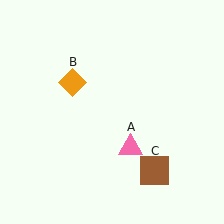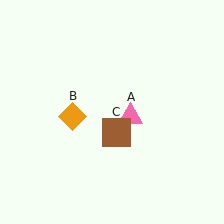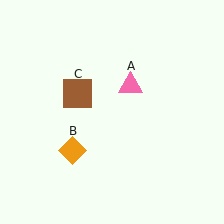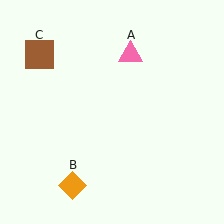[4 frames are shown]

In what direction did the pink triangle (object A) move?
The pink triangle (object A) moved up.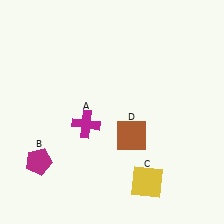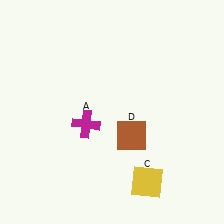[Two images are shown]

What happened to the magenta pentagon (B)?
The magenta pentagon (B) was removed in Image 2. It was in the bottom-left area of Image 1.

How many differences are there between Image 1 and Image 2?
There is 1 difference between the two images.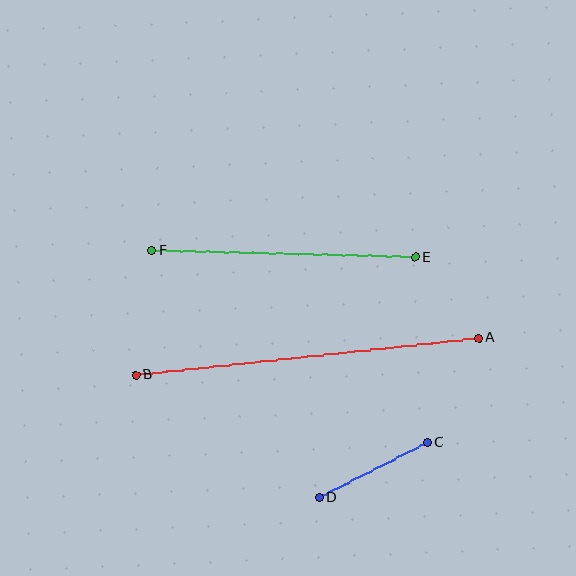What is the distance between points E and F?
The distance is approximately 263 pixels.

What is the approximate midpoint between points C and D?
The midpoint is at approximately (373, 470) pixels.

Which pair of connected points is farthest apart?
Points A and B are farthest apart.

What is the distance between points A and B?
The distance is approximately 345 pixels.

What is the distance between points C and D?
The distance is approximately 121 pixels.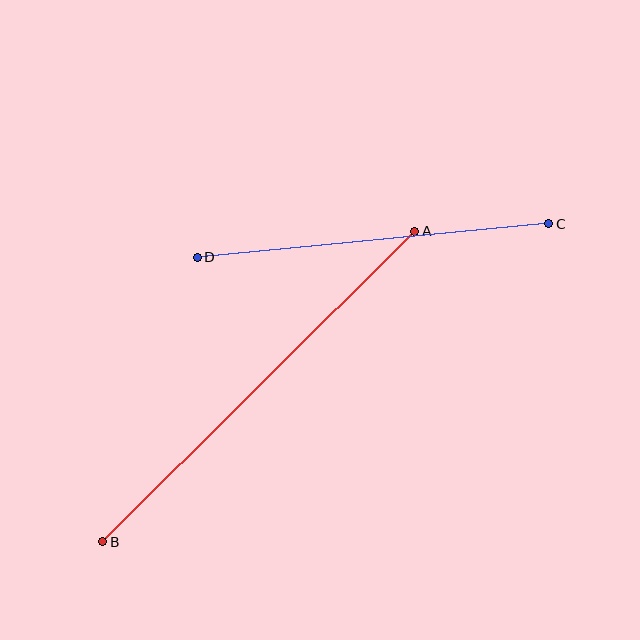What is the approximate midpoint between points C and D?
The midpoint is at approximately (373, 241) pixels.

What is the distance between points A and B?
The distance is approximately 440 pixels.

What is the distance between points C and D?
The distance is approximately 353 pixels.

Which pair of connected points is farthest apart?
Points A and B are farthest apart.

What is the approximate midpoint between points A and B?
The midpoint is at approximately (259, 387) pixels.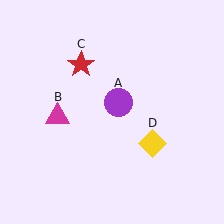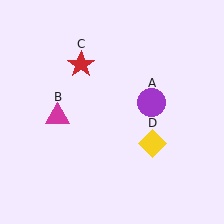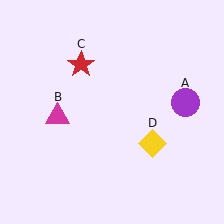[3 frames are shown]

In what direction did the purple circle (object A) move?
The purple circle (object A) moved right.